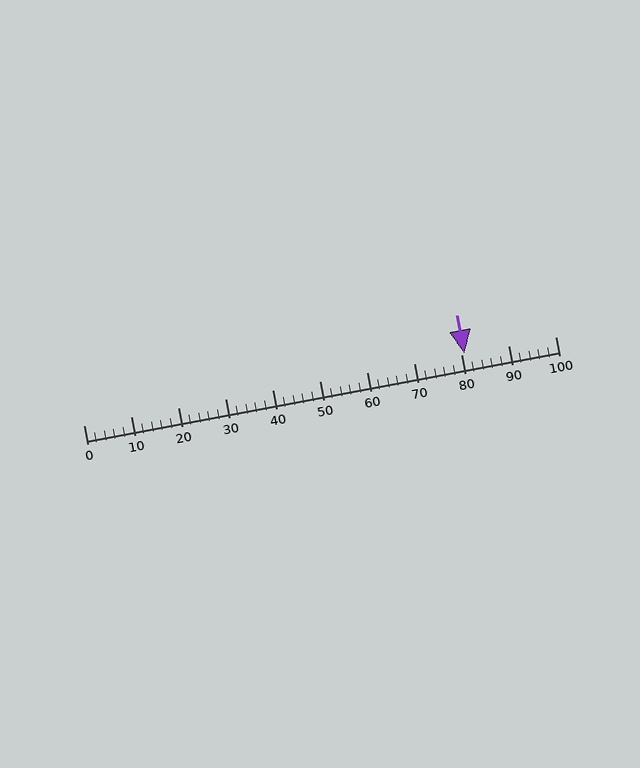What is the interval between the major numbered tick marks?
The major tick marks are spaced 10 units apart.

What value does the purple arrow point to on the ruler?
The purple arrow points to approximately 81.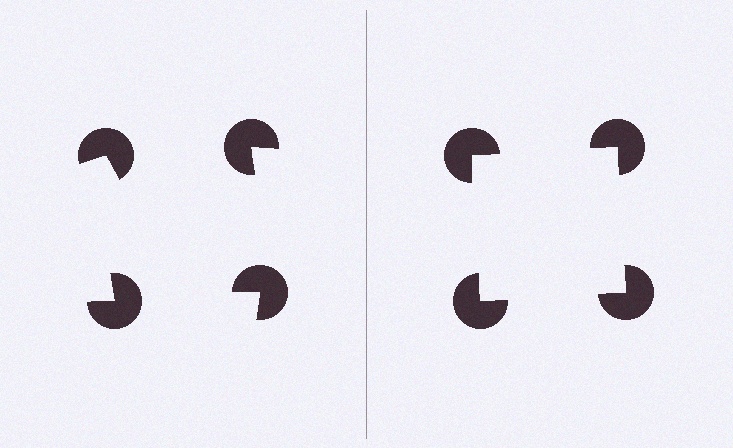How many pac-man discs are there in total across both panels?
8 — 4 on each side.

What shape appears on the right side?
An illusory square.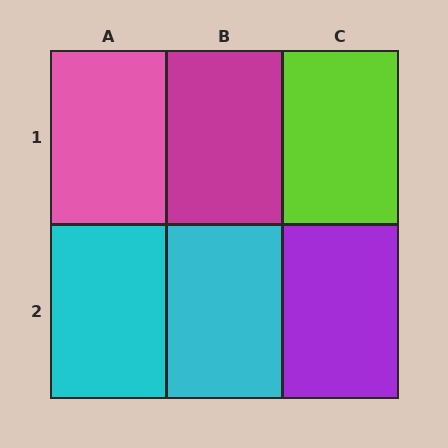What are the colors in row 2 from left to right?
Cyan, cyan, purple.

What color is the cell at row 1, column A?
Pink.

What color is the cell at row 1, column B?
Magenta.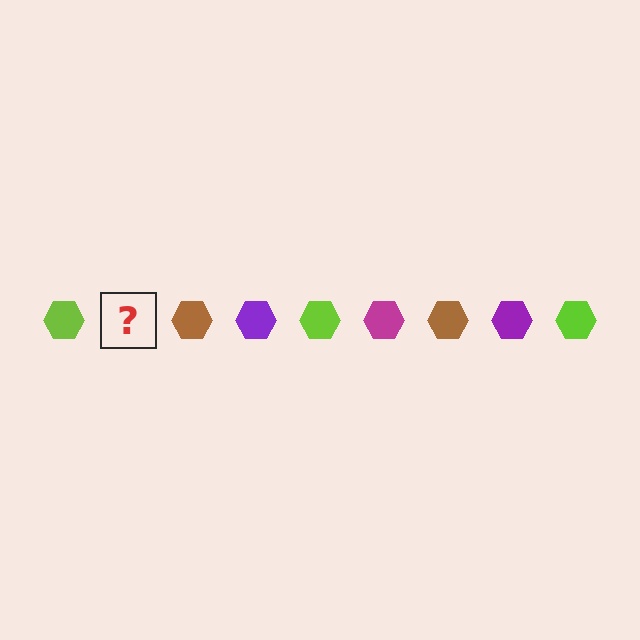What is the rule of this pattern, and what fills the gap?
The rule is that the pattern cycles through lime, magenta, brown, purple hexagons. The gap should be filled with a magenta hexagon.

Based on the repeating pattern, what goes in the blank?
The blank should be a magenta hexagon.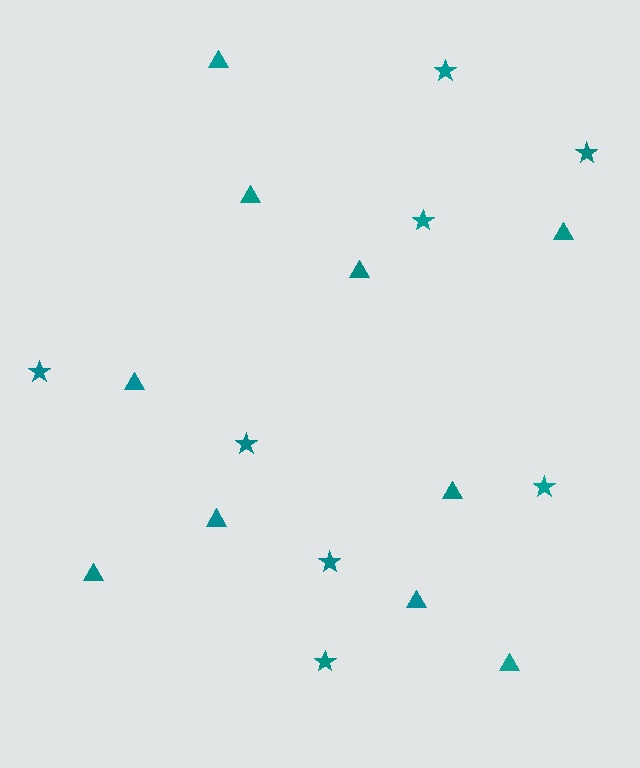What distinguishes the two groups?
There are 2 groups: one group of stars (8) and one group of triangles (10).